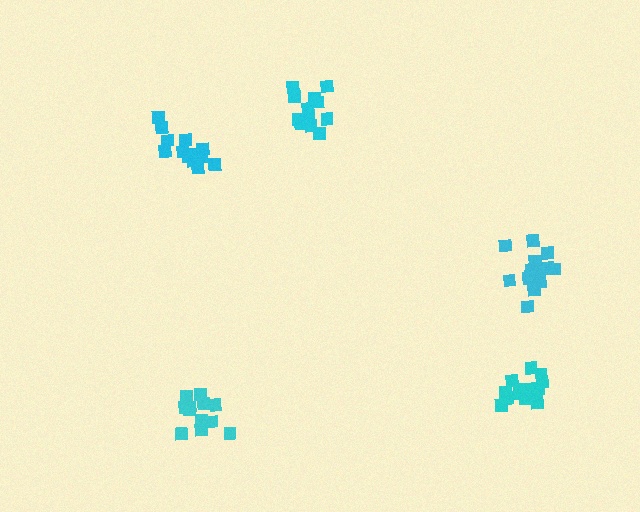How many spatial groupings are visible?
There are 5 spatial groupings.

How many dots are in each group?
Group 1: 13 dots, Group 2: 15 dots, Group 3: 16 dots, Group 4: 12 dots, Group 5: 13 dots (69 total).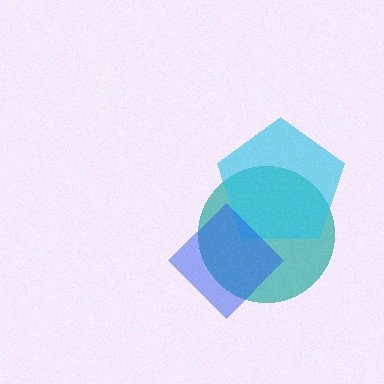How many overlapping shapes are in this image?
There are 3 overlapping shapes in the image.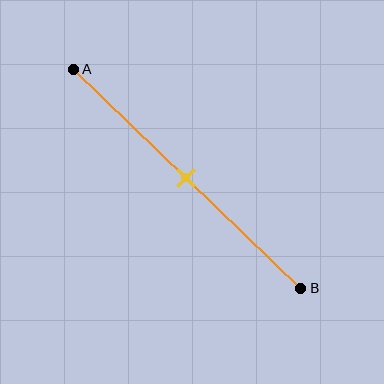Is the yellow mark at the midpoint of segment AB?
Yes, the mark is approximately at the midpoint.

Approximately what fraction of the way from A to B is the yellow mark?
The yellow mark is approximately 50% of the way from A to B.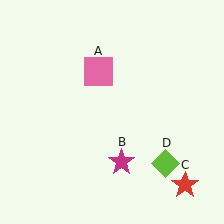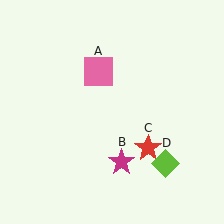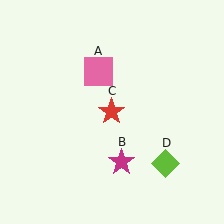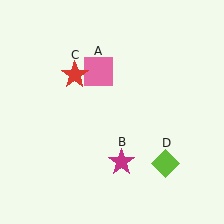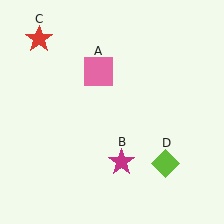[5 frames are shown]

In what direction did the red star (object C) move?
The red star (object C) moved up and to the left.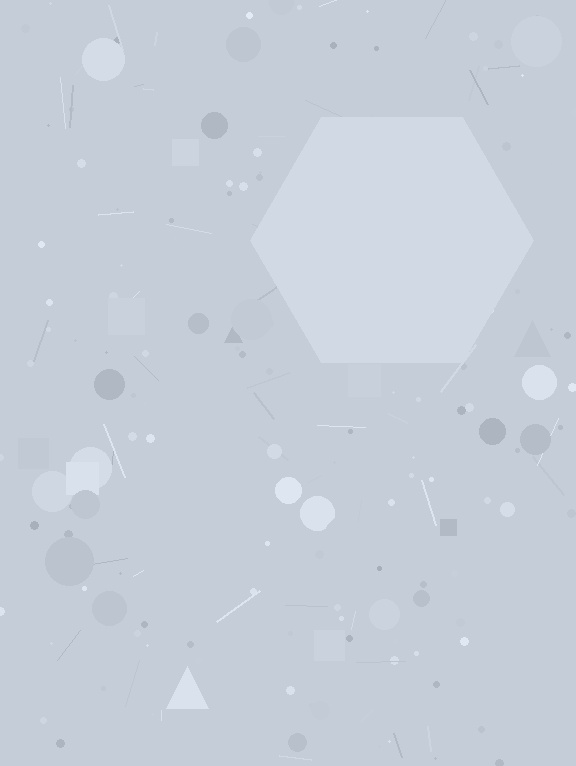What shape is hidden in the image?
A hexagon is hidden in the image.